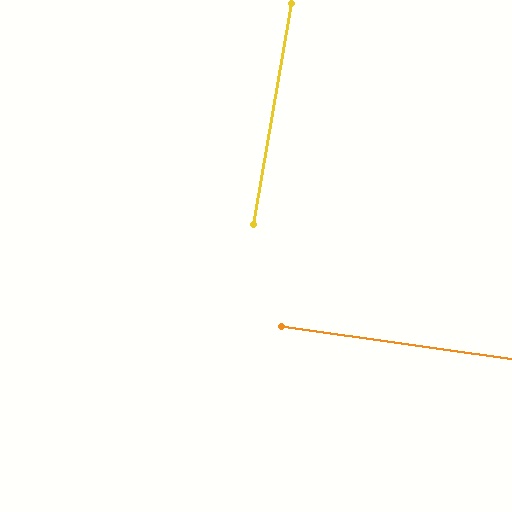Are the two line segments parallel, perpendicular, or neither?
Perpendicular — they meet at approximately 88°.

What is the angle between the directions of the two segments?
Approximately 88 degrees.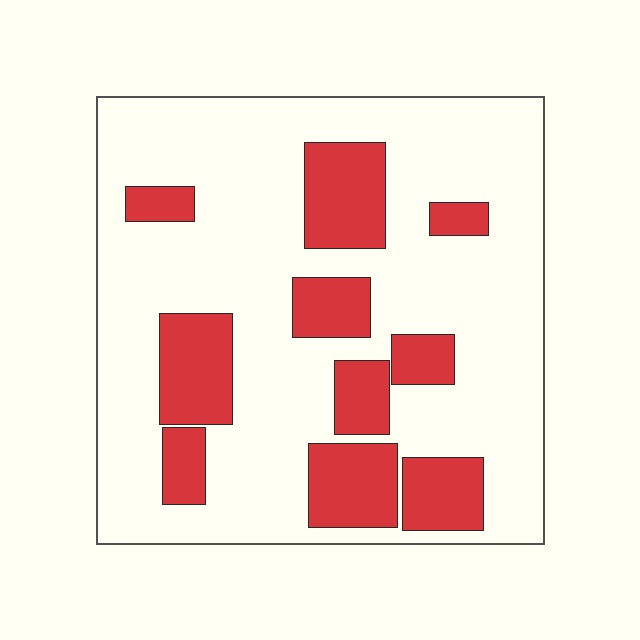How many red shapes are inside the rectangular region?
10.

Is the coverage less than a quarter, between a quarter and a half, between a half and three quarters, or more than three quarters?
Between a quarter and a half.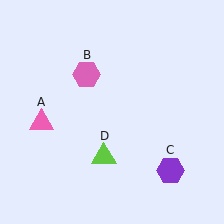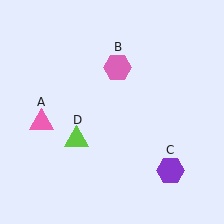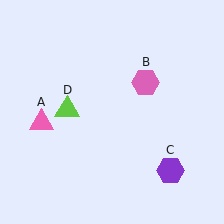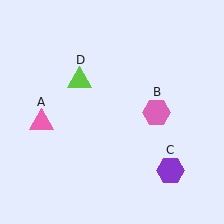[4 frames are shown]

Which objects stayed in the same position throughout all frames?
Pink triangle (object A) and purple hexagon (object C) remained stationary.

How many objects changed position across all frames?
2 objects changed position: pink hexagon (object B), lime triangle (object D).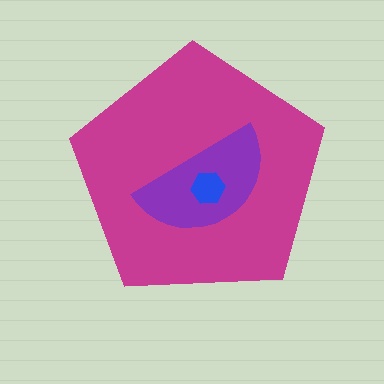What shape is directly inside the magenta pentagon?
The purple semicircle.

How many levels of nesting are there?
3.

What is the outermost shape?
The magenta pentagon.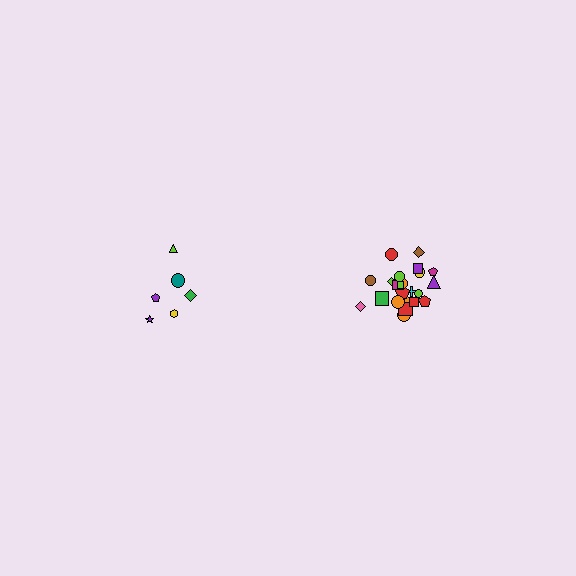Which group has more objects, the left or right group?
The right group.